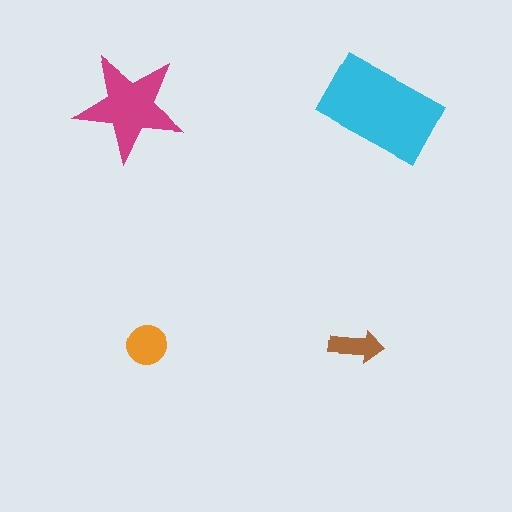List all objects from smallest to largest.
The brown arrow, the orange circle, the magenta star, the cyan rectangle.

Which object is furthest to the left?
The magenta star is leftmost.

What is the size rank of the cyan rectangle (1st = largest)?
1st.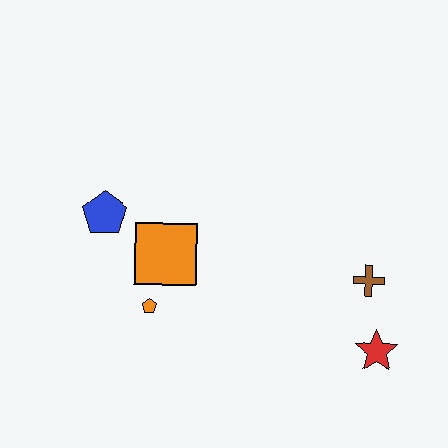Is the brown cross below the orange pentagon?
No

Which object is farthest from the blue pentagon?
The red star is farthest from the blue pentagon.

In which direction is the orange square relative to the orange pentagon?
The orange square is above the orange pentagon.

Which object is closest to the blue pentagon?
The orange square is closest to the blue pentagon.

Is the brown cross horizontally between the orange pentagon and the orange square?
No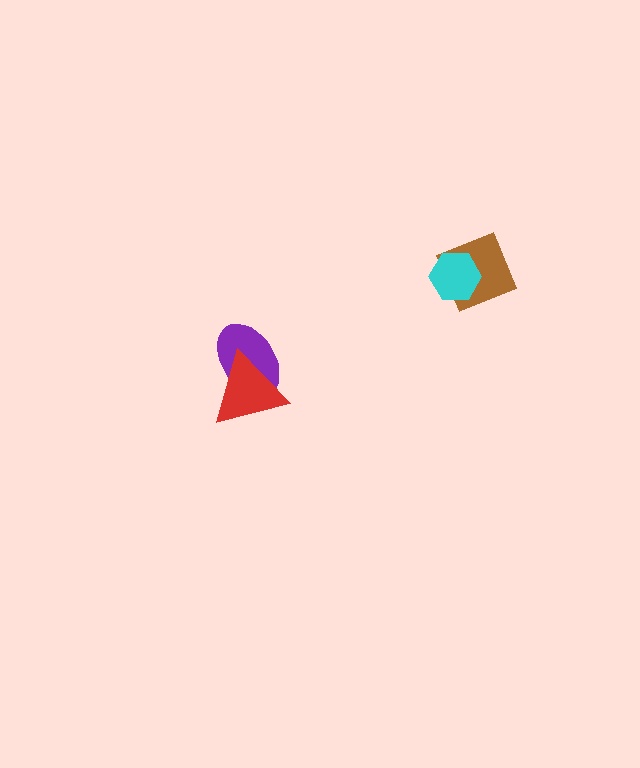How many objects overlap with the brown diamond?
1 object overlaps with the brown diamond.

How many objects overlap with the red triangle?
1 object overlaps with the red triangle.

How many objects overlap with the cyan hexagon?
1 object overlaps with the cyan hexagon.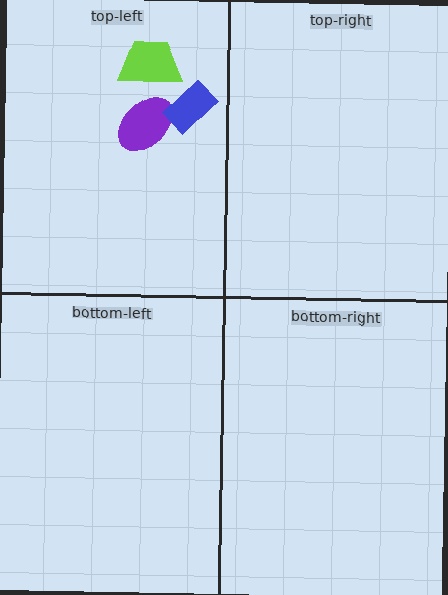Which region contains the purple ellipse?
The top-left region.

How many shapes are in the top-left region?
3.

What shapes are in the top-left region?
The purple ellipse, the blue rectangle, the lime trapezoid.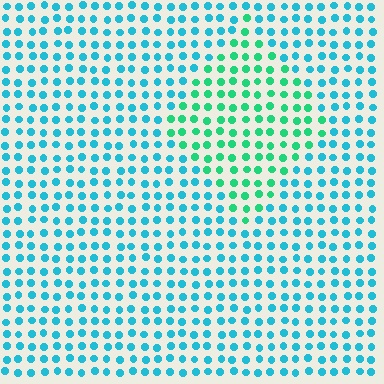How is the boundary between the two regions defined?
The boundary is defined purely by a slight shift in hue (about 38 degrees). Spacing, size, and orientation are identical on both sides.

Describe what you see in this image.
The image is filled with small cyan elements in a uniform arrangement. A diamond-shaped region is visible where the elements are tinted to a slightly different hue, forming a subtle color boundary.